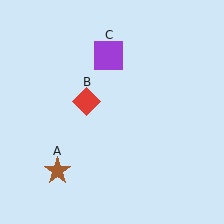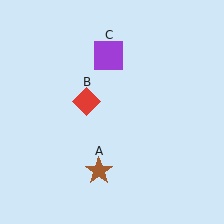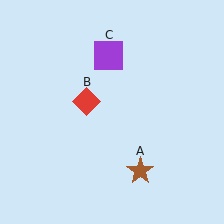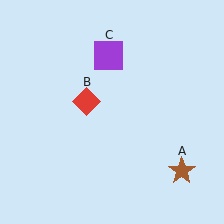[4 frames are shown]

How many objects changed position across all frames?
1 object changed position: brown star (object A).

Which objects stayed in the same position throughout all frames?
Red diamond (object B) and purple square (object C) remained stationary.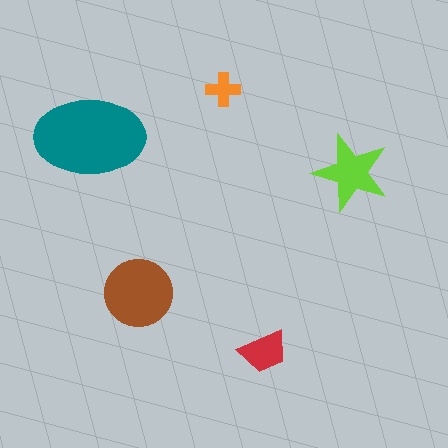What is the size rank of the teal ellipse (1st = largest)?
1st.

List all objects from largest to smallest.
The teal ellipse, the brown circle, the lime star, the red trapezoid, the orange cross.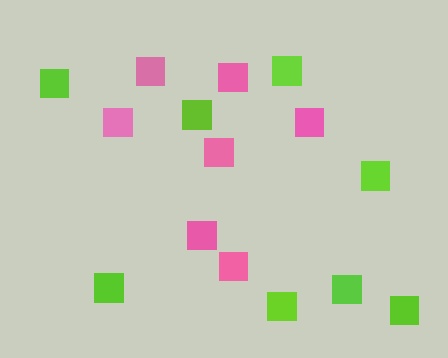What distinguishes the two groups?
There are 2 groups: one group of pink squares (7) and one group of lime squares (8).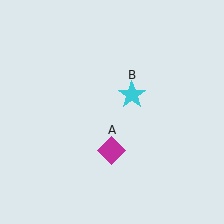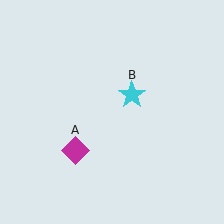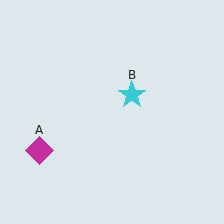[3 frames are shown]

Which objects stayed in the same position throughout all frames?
Cyan star (object B) remained stationary.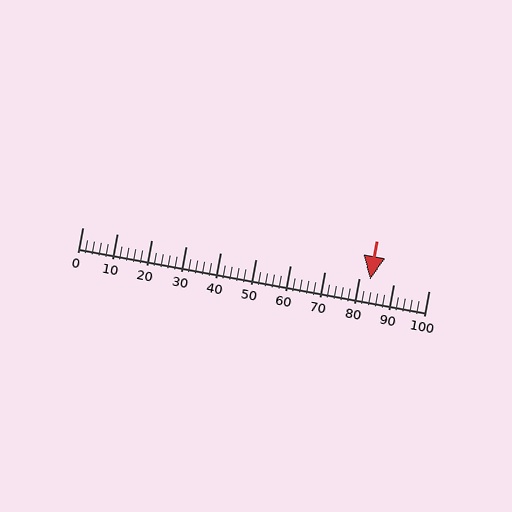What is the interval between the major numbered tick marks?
The major tick marks are spaced 10 units apart.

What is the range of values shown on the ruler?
The ruler shows values from 0 to 100.